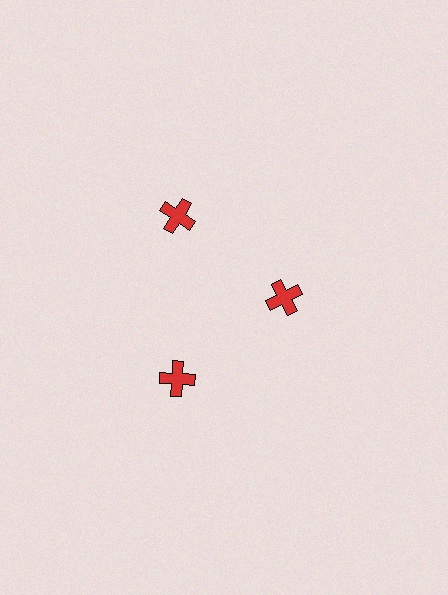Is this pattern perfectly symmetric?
No. The 3 red crosses are arranged in a ring, but one element near the 3 o'clock position is pulled inward toward the center, breaking the 3-fold rotational symmetry.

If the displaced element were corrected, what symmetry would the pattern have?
It would have 3-fold rotational symmetry — the pattern would map onto itself every 120 degrees.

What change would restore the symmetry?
The symmetry would be restored by moving it outward, back onto the ring so that all 3 crosses sit at equal angles and equal distance from the center.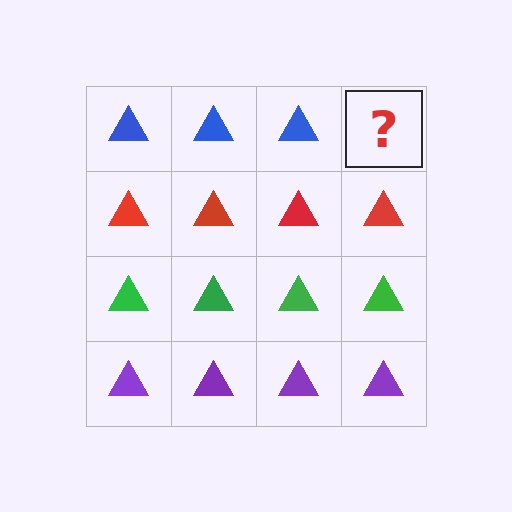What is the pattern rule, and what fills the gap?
The rule is that each row has a consistent color. The gap should be filled with a blue triangle.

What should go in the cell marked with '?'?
The missing cell should contain a blue triangle.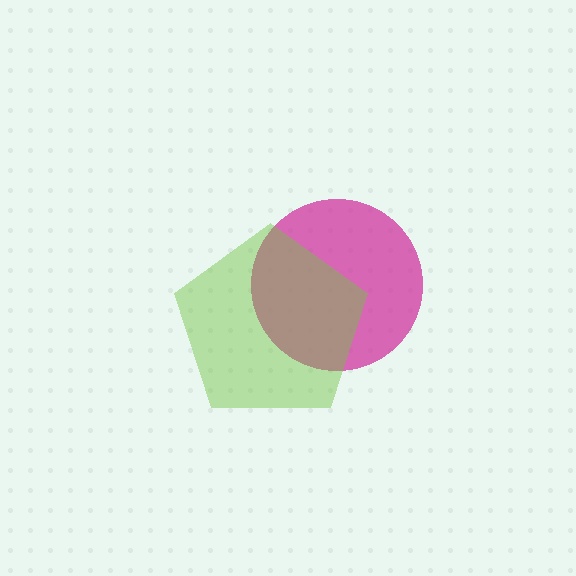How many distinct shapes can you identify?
There are 2 distinct shapes: a magenta circle, a lime pentagon.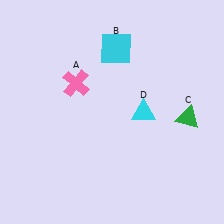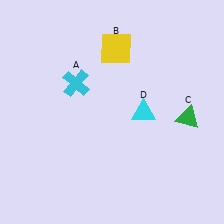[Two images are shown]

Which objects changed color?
A changed from pink to cyan. B changed from cyan to yellow.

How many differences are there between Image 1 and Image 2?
There are 2 differences between the two images.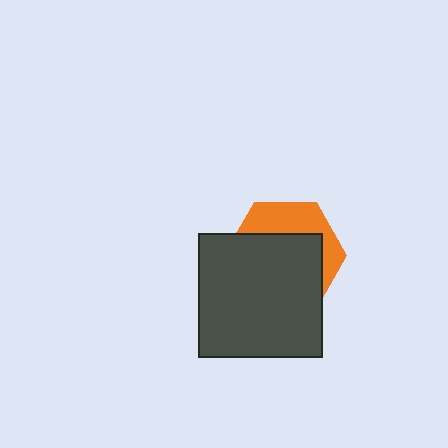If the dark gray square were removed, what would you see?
You would see the complete orange hexagon.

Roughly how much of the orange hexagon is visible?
A small part of it is visible (roughly 34%).